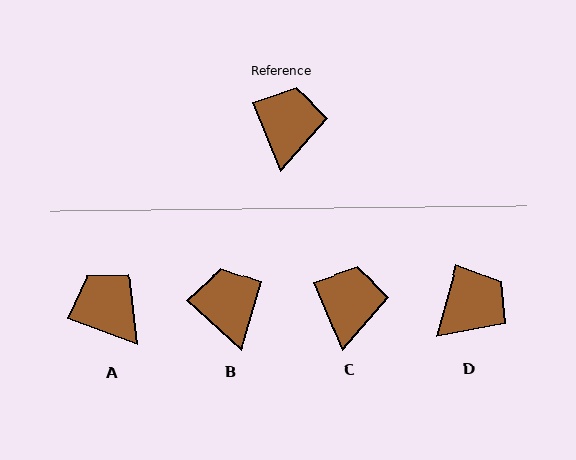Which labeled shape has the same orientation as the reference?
C.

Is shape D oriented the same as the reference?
No, it is off by about 39 degrees.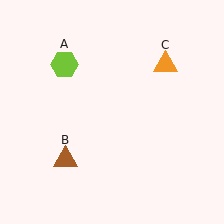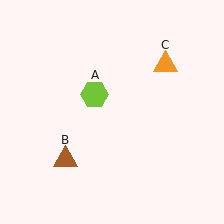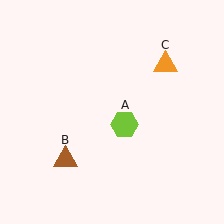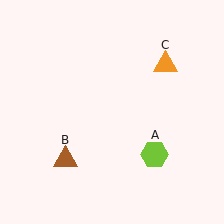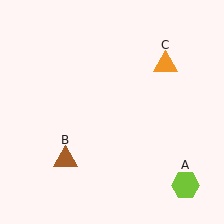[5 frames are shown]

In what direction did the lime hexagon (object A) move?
The lime hexagon (object A) moved down and to the right.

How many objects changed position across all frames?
1 object changed position: lime hexagon (object A).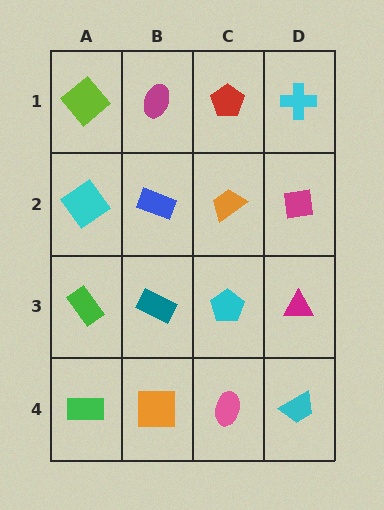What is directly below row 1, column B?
A blue rectangle.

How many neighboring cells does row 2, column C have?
4.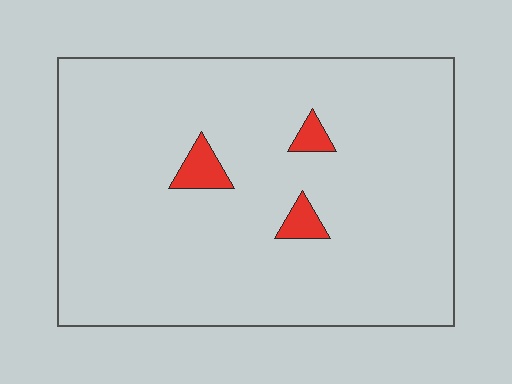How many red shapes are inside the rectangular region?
3.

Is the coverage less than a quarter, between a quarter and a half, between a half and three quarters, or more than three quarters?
Less than a quarter.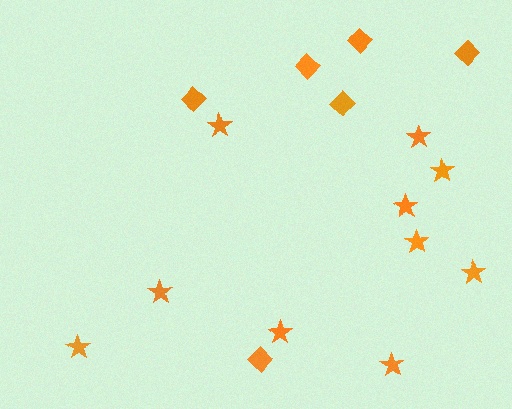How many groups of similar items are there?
There are 2 groups: one group of stars (10) and one group of diamonds (6).